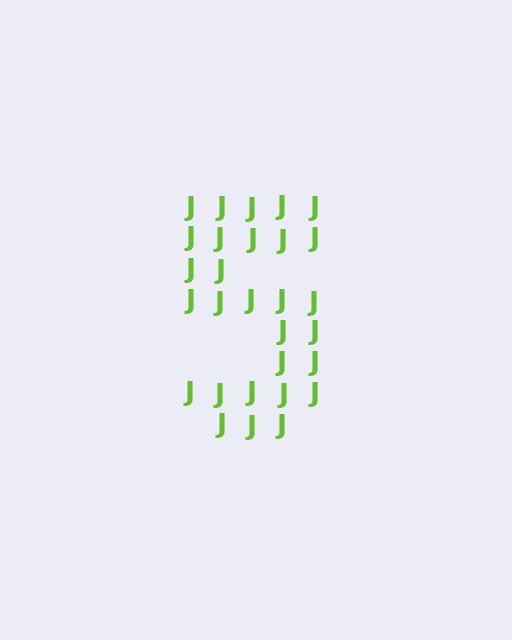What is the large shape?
The large shape is the digit 5.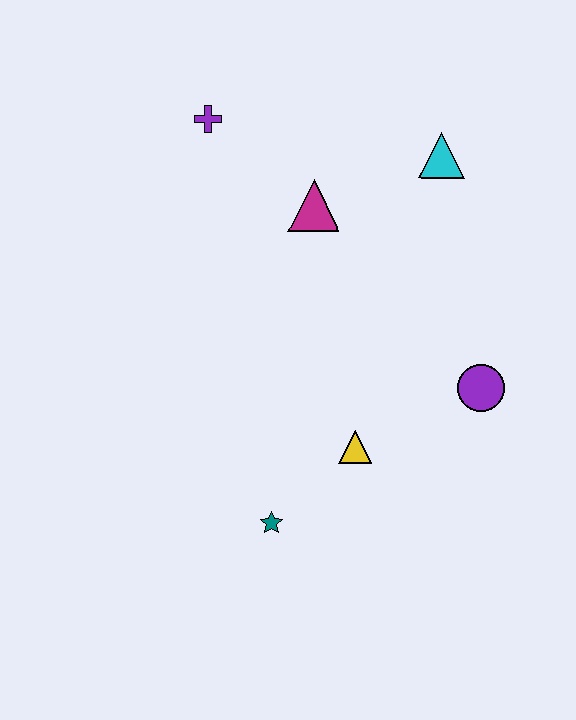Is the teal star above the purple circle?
No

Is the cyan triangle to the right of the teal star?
Yes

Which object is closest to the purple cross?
The magenta triangle is closest to the purple cross.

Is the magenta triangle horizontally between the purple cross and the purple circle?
Yes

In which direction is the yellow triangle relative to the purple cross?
The yellow triangle is below the purple cross.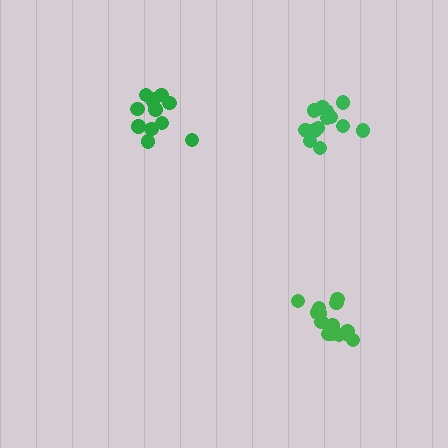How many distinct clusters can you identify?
There are 3 distinct clusters.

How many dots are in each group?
Group 1: 14 dots, Group 2: 14 dots, Group 3: 15 dots (43 total).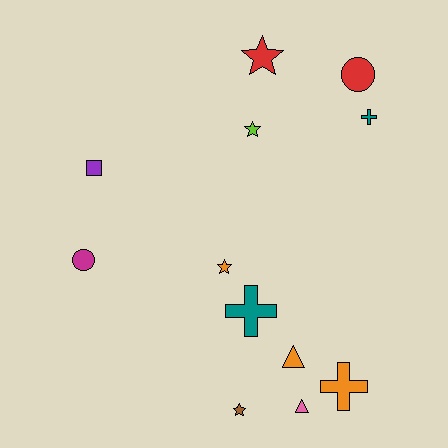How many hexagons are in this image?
There are no hexagons.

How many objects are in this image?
There are 12 objects.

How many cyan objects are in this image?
There are no cyan objects.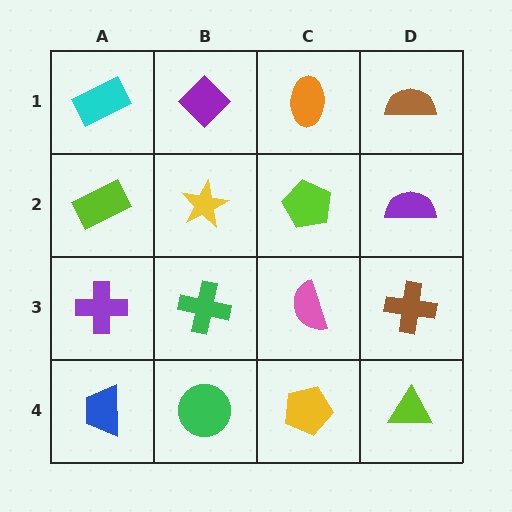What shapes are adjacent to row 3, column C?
A lime pentagon (row 2, column C), a yellow pentagon (row 4, column C), a green cross (row 3, column B), a brown cross (row 3, column D).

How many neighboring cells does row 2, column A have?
3.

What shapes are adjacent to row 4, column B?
A green cross (row 3, column B), a blue trapezoid (row 4, column A), a yellow pentagon (row 4, column C).